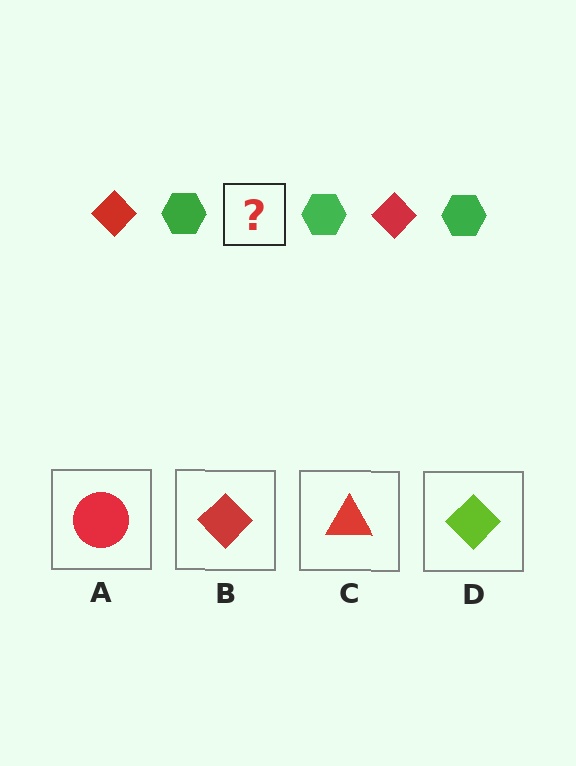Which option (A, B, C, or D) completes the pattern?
B.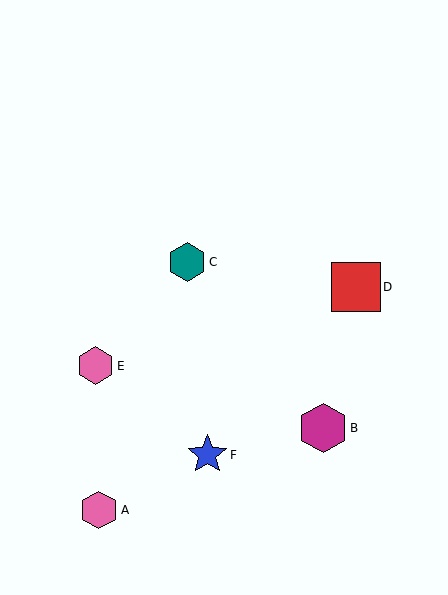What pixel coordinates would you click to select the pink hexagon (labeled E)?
Click at (95, 366) to select the pink hexagon E.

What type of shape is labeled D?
Shape D is a red square.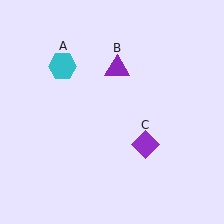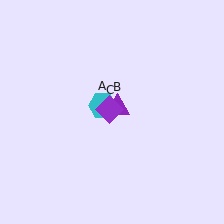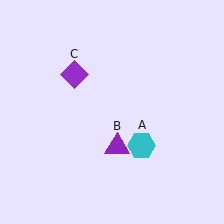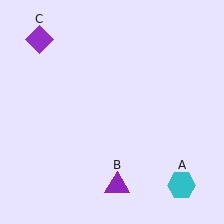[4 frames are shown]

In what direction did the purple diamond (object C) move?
The purple diamond (object C) moved up and to the left.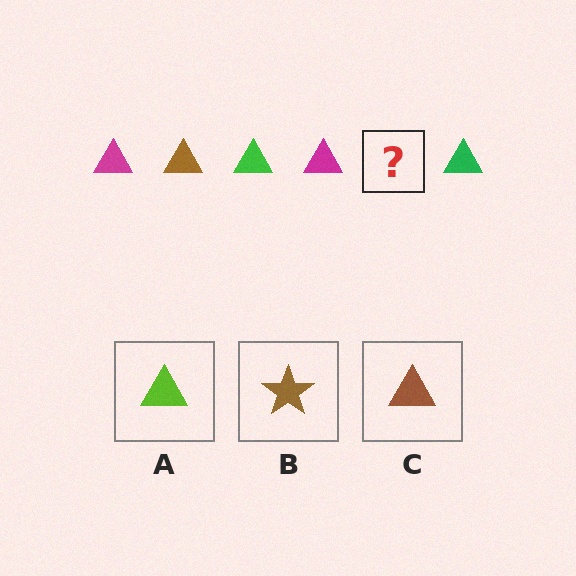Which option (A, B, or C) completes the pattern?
C.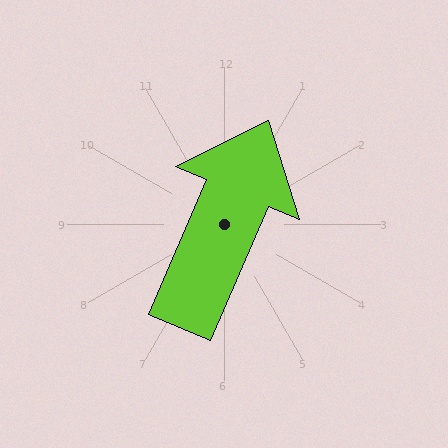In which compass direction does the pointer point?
Northeast.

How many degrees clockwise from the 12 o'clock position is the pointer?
Approximately 23 degrees.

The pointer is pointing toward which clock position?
Roughly 1 o'clock.